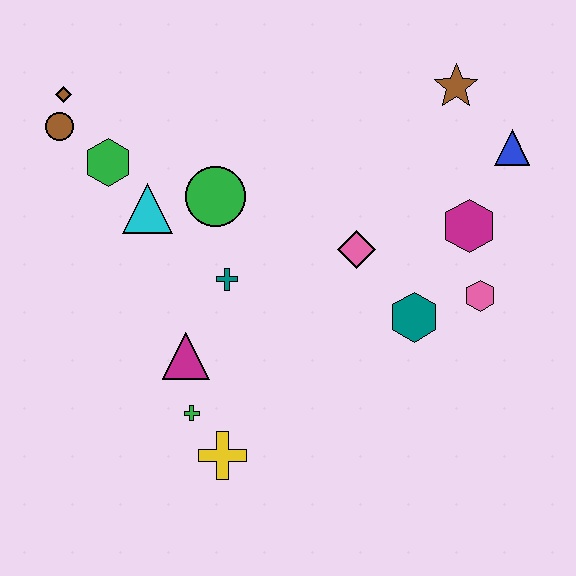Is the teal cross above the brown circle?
No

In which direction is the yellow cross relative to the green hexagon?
The yellow cross is below the green hexagon.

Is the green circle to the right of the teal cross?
No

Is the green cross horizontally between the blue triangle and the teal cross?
No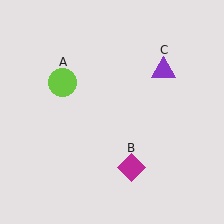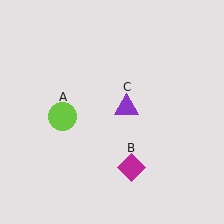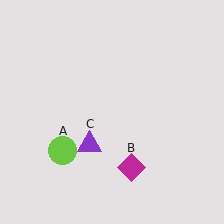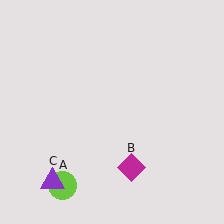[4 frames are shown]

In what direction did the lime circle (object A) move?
The lime circle (object A) moved down.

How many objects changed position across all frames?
2 objects changed position: lime circle (object A), purple triangle (object C).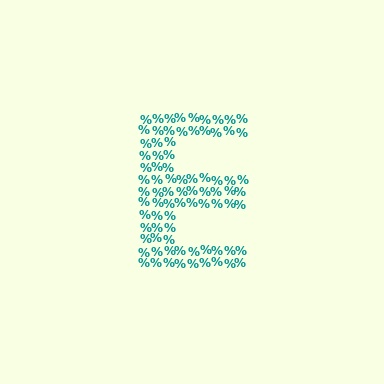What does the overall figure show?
The overall figure shows the letter E.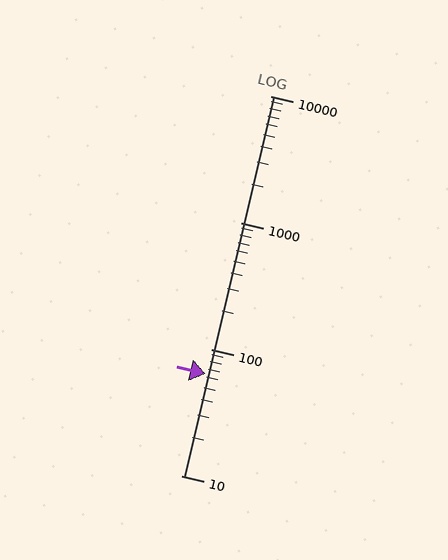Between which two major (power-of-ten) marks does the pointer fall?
The pointer is between 10 and 100.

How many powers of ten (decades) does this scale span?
The scale spans 3 decades, from 10 to 10000.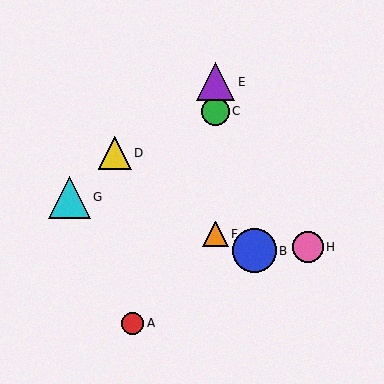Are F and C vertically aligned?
Yes, both are at x≈215.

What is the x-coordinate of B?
Object B is at x≈254.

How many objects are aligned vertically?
3 objects (C, E, F) are aligned vertically.